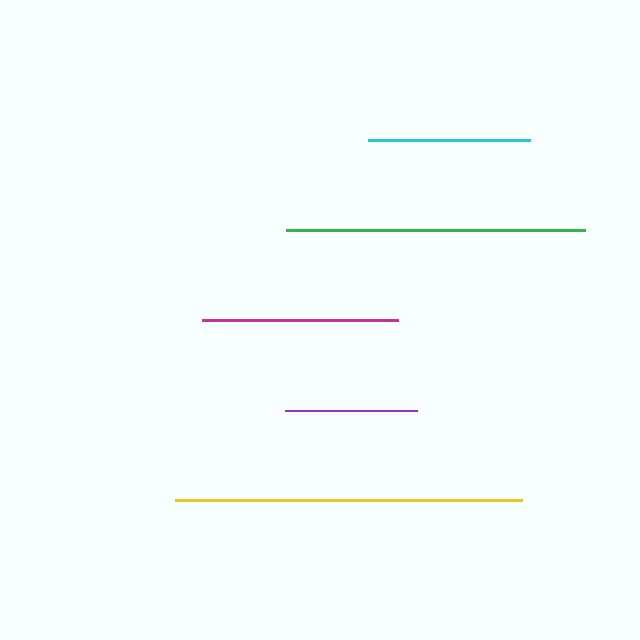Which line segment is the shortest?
The purple line is the shortest at approximately 132 pixels.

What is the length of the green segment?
The green segment is approximately 299 pixels long.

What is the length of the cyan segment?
The cyan segment is approximately 162 pixels long.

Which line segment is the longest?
The yellow line is the longest at approximately 347 pixels.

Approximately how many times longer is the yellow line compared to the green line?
The yellow line is approximately 1.2 times the length of the green line.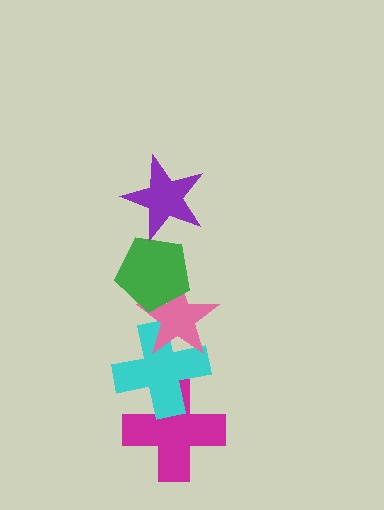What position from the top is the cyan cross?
The cyan cross is 4th from the top.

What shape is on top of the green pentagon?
The purple star is on top of the green pentagon.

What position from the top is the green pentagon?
The green pentagon is 2nd from the top.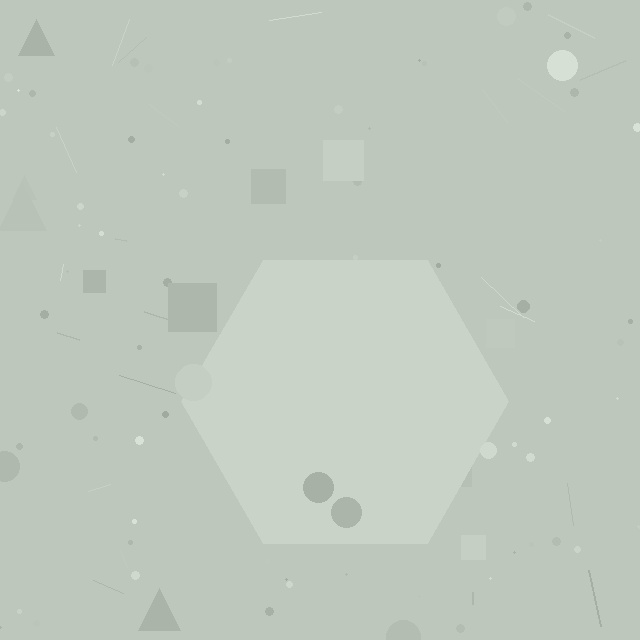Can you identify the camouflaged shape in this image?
The camouflaged shape is a hexagon.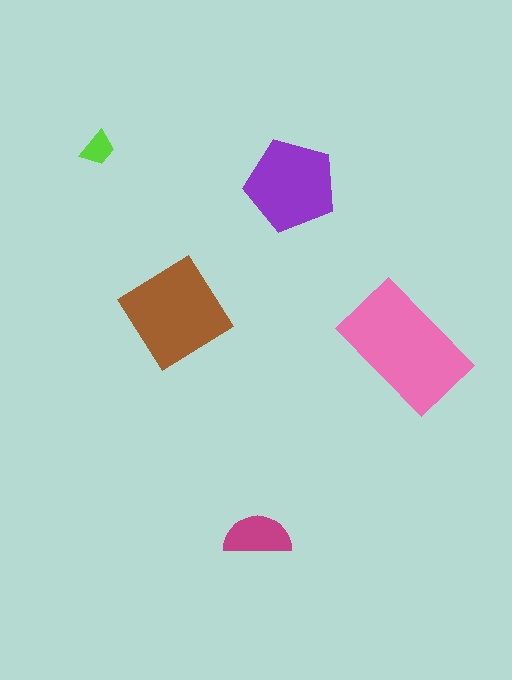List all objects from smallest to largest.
The lime trapezoid, the magenta semicircle, the purple pentagon, the brown diamond, the pink rectangle.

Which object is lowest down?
The magenta semicircle is bottommost.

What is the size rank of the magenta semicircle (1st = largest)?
4th.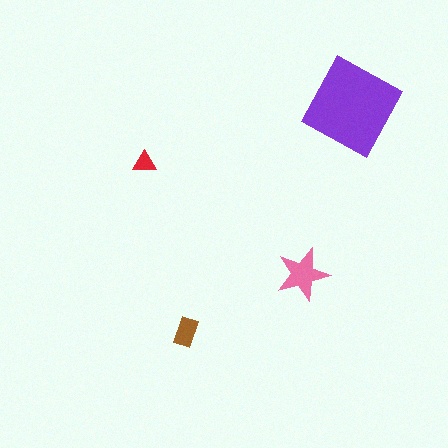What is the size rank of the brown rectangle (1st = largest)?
3rd.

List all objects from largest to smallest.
The purple diamond, the pink star, the brown rectangle, the red triangle.